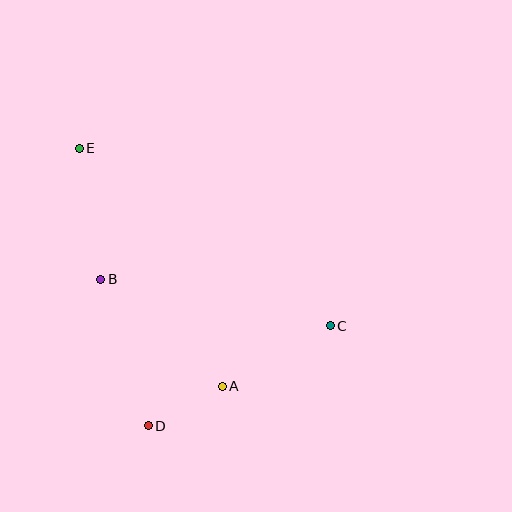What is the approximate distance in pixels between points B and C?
The distance between B and C is approximately 234 pixels.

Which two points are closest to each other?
Points A and D are closest to each other.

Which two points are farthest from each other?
Points C and E are farthest from each other.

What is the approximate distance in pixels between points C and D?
The distance between C and D is approximately 207 pixels.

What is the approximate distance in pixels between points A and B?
The distance between A and B is approximately 162 pixels.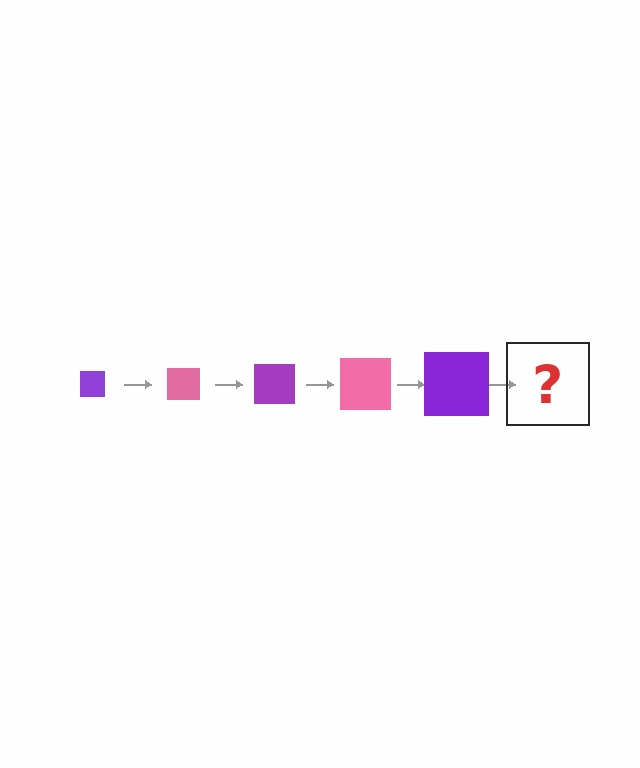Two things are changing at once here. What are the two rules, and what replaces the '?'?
The two rules are that the square grows larger each step and the color cycles through purple and pink. The '?' should be a pink square, larger than the previous one.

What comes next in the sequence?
The next element should be a pink square, larger than the previous one.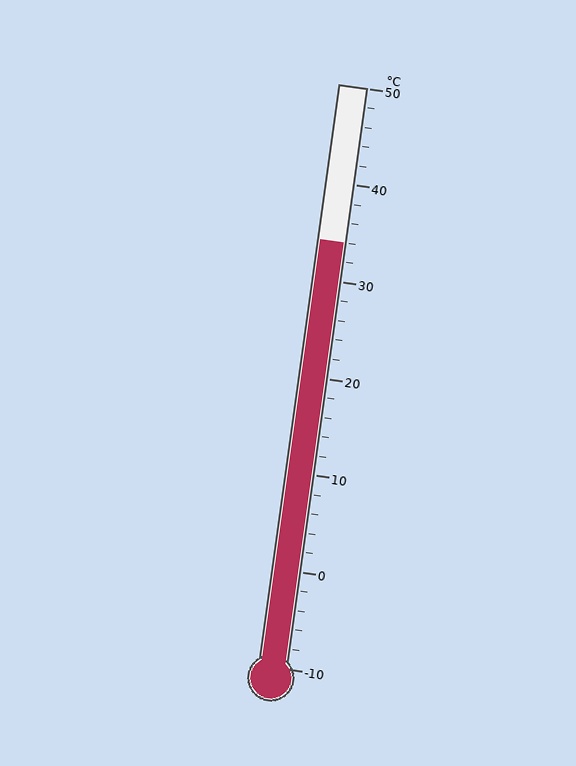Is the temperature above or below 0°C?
The temperature is above 0°C.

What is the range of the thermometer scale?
The thermometer scale ranges from -10°C to 50°C.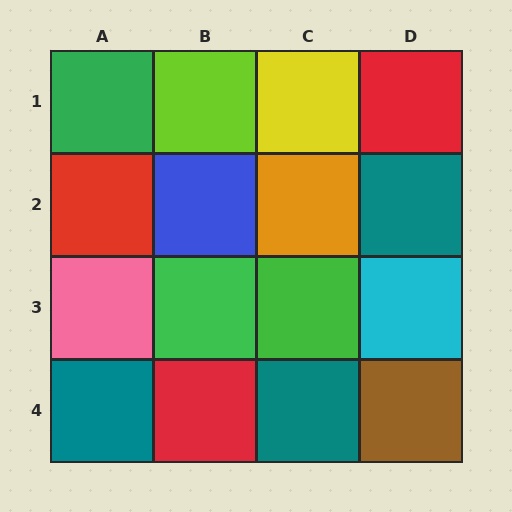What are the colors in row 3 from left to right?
Pink, green, green, cyan.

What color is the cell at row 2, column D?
Teal.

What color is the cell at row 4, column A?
Teal.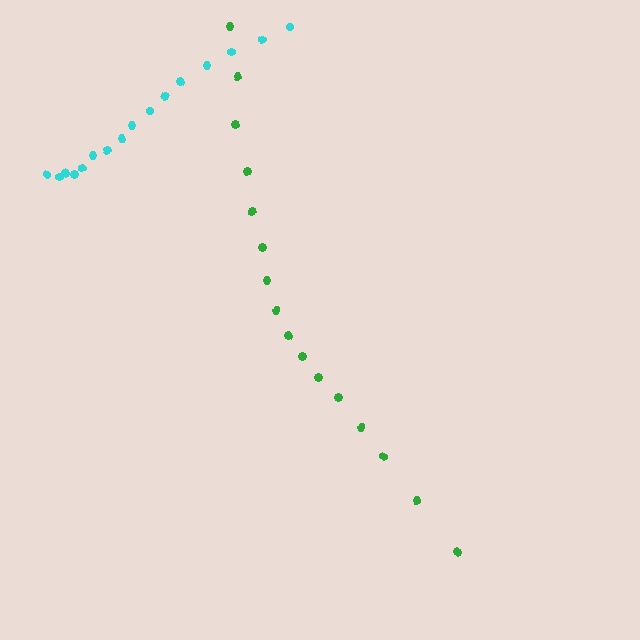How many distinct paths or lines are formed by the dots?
There are 2 distinct paths.